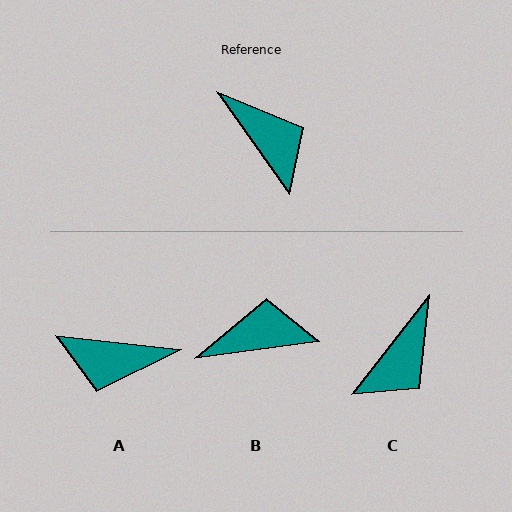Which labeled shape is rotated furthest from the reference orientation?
A, about 132 degrees away.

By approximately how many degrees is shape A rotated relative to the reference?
Approximately 132 degrees clockwise.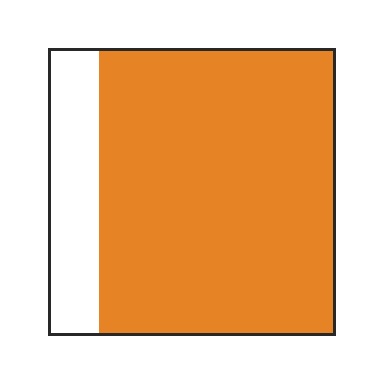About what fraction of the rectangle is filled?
About five sixths (5/6).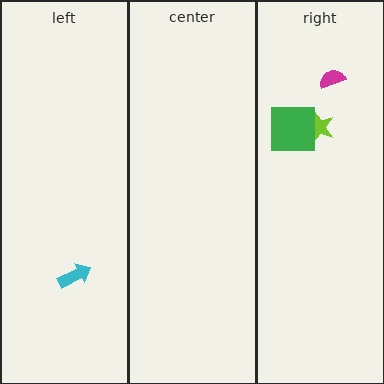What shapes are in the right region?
The lime star, the green square, the magenta semicircle.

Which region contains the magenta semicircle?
The right region.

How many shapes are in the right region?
3.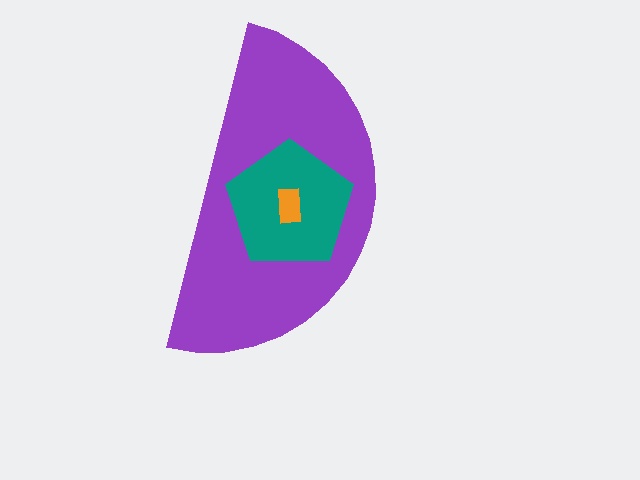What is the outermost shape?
The purple semicircle.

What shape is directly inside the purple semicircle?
The teal pentagon.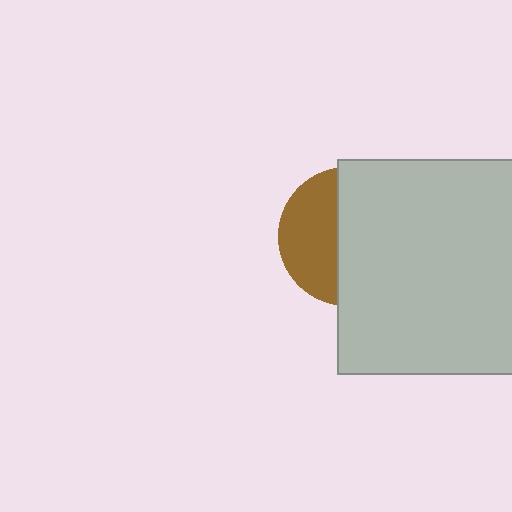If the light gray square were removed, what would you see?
You would see the complete brown circle.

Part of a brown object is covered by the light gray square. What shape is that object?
It is a circle.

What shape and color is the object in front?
The object in front is a light gray square.